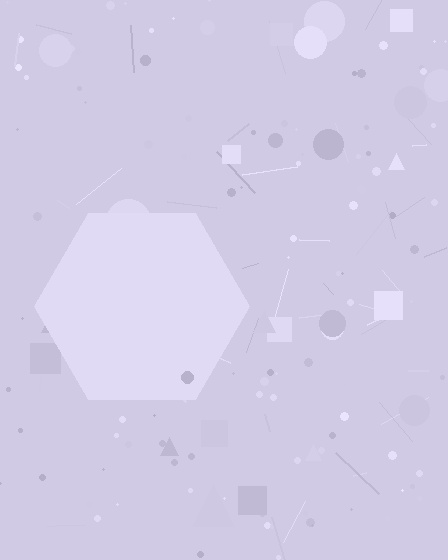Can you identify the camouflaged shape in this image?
The camouflaged shape is a hexagon.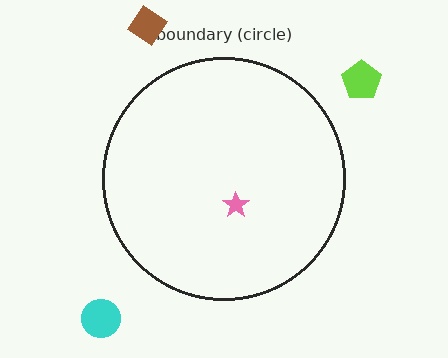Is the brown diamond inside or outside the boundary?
Outside.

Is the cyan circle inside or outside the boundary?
Outside.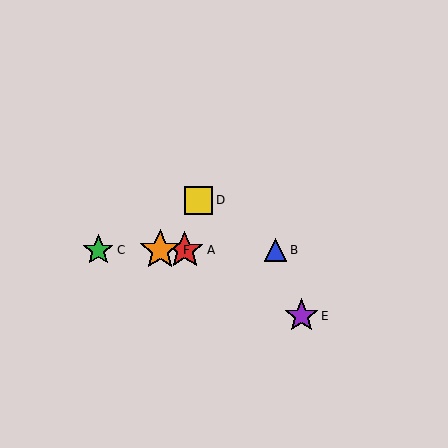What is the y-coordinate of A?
Object A is at y≈250.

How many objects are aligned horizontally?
4 objects (A, B, C, F) are aligned horizontally.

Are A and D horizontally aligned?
No, A is at y≈250 and D is at y≈200.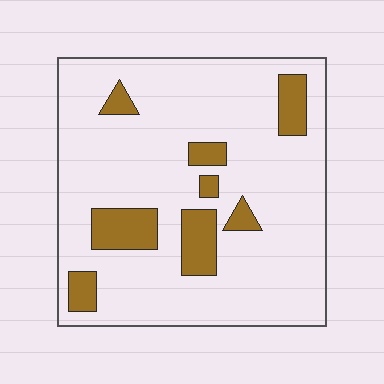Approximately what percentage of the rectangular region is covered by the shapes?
Approximately 15%.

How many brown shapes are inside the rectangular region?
8.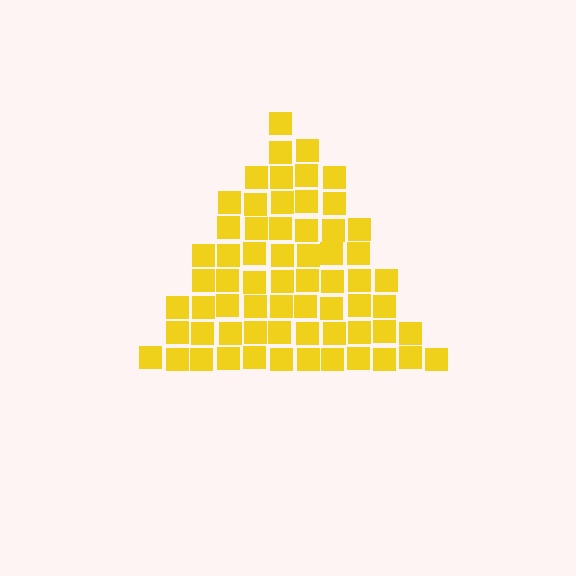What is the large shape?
The large shape is a triangle.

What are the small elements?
The small elements are squares.